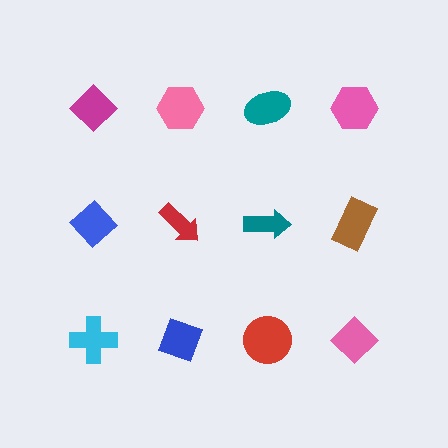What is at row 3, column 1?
A cyan cross.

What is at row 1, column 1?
A magenta diamond.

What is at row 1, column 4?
A pink hexagon.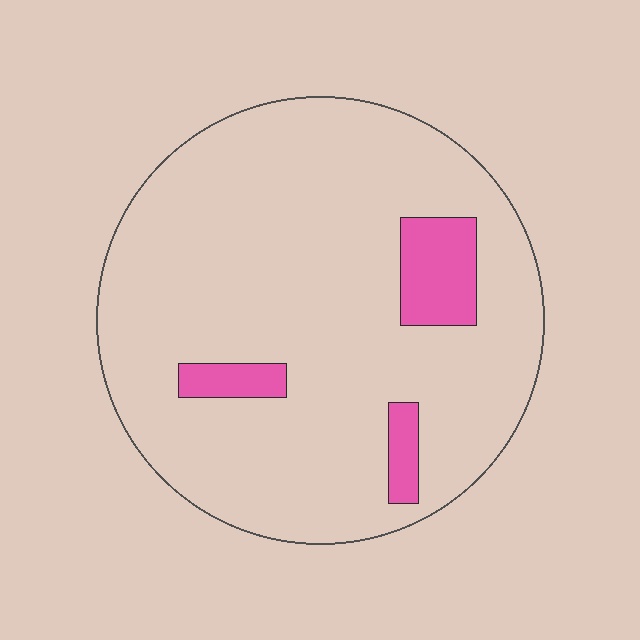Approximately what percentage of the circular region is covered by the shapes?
Approximately 10%.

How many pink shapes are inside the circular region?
3.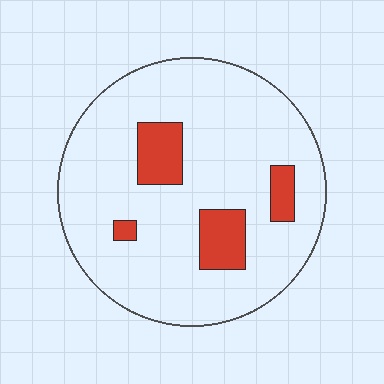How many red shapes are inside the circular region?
4.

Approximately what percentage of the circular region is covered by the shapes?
Approximately 15%.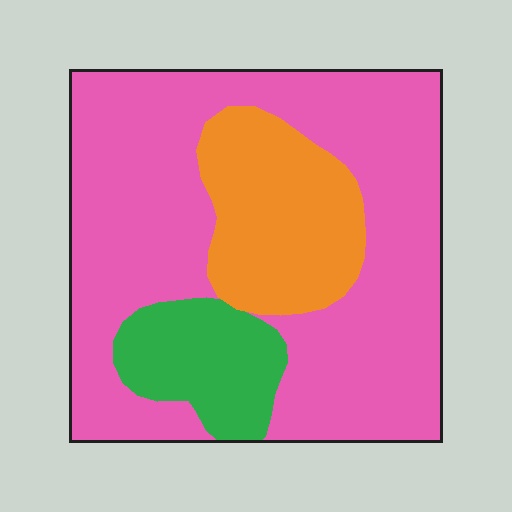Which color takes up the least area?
Green, at roughly 15%.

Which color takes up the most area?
Pink, at roughly 70%.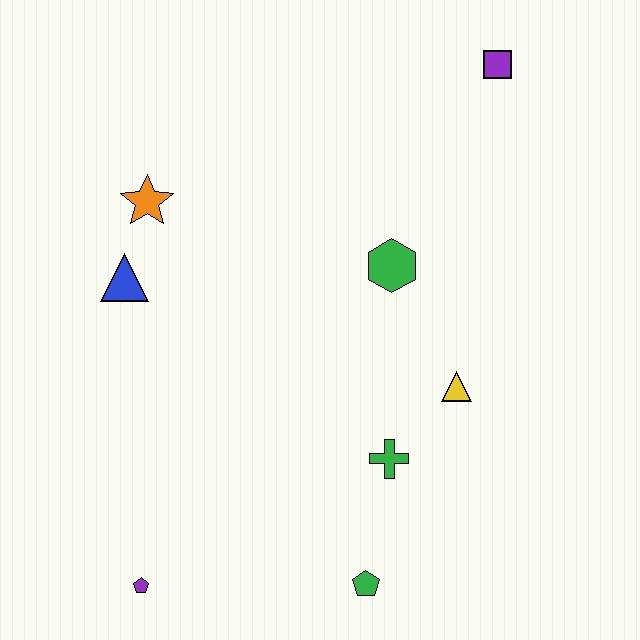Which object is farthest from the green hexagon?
The purple pentagon is farthest from the green hexagon.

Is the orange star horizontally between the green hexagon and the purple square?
No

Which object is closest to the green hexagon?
The yellow triangle is closest to the green hexagon.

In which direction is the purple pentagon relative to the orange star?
The purple pentagon is below the orange star.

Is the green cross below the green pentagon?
No